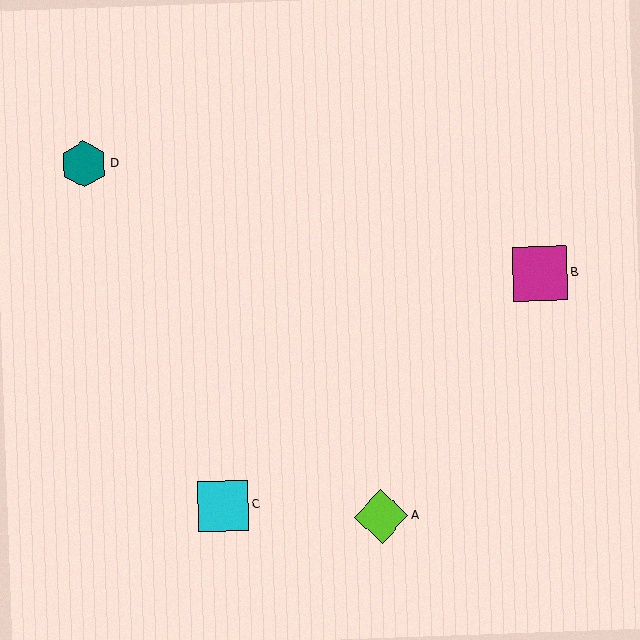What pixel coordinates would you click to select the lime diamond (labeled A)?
Click at (381, 516) to select the lime diamond A.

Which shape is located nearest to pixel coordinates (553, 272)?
The magenta square (labeled B) at (540, 274) is nearest to that location.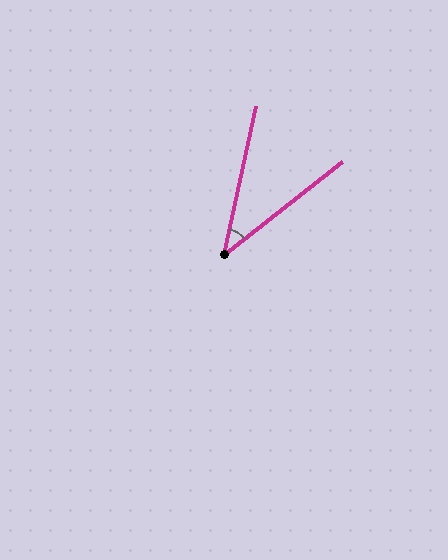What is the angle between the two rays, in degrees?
Approximately 40 degrees.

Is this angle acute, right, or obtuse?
It is acute.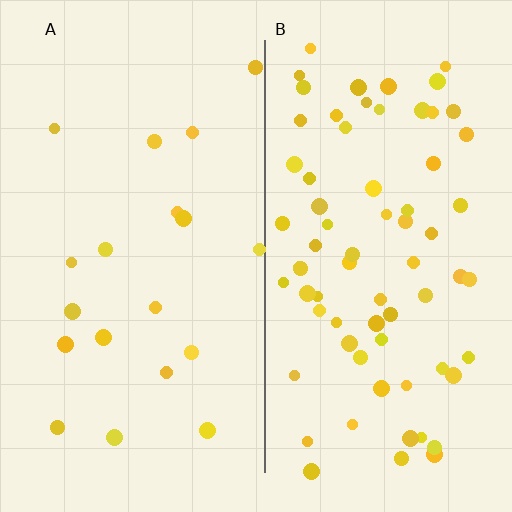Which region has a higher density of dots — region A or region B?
B (the right).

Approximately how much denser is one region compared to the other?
Approximately 3.7× — region B over region A.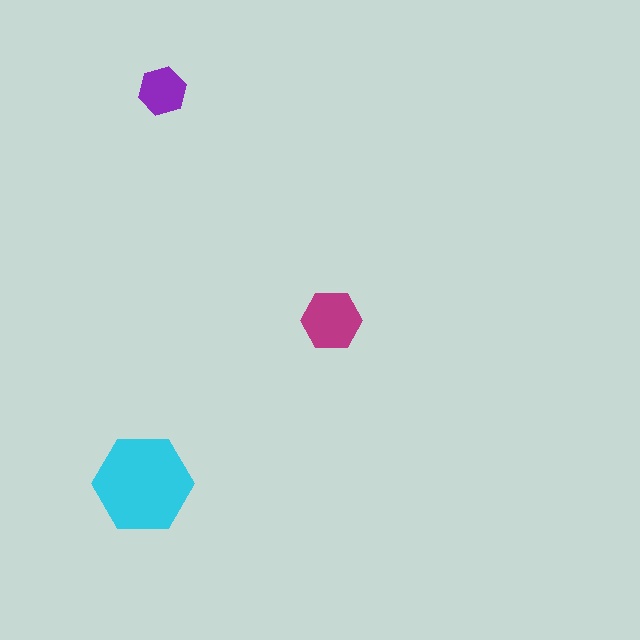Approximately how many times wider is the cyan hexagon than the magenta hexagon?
About 1.5 times wider.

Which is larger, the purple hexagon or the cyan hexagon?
The cyan one.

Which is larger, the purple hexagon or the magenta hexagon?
The magenta one.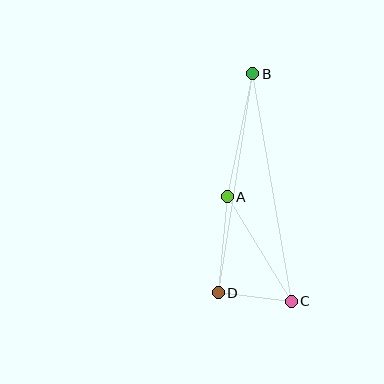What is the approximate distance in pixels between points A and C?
The distance between A and C is approximately 122 pixels.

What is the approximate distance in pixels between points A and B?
The distance between A and B is approximately 126 pixels.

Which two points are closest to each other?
Points C and D are closest to each other.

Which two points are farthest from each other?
Points B and C are farthest from each other.